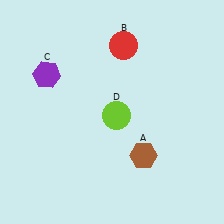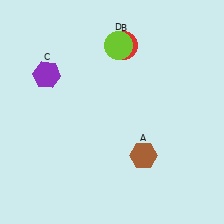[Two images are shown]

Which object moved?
The lime circle (D) moved up.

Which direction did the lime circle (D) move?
The lime circle (D) moved up.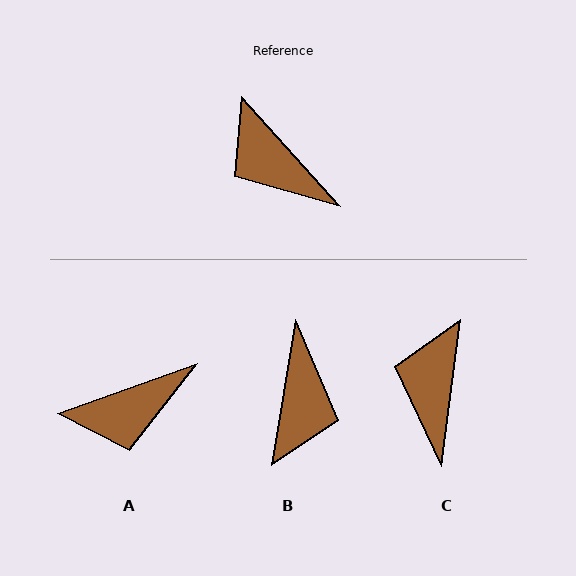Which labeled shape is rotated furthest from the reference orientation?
B, about 129 degrees away.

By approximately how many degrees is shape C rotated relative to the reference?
Approximately 49 degrees clockwise.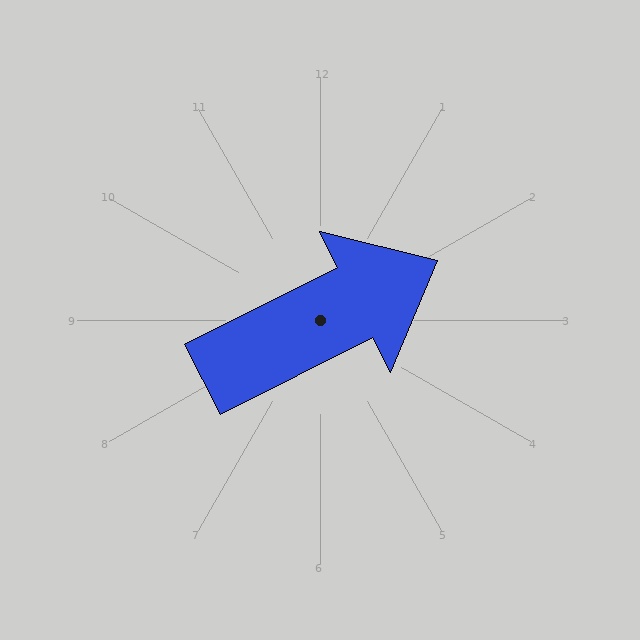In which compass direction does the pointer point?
Northeast.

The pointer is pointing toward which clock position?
Roughly 2 o'clock.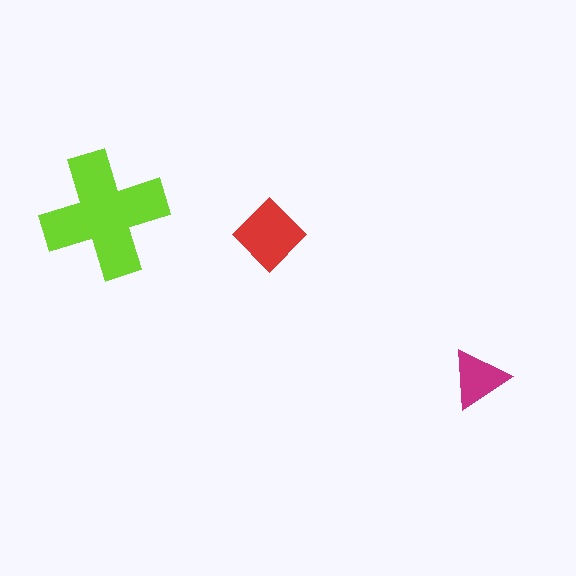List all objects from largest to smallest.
The lime cross, the red diamond, the magenta triangle.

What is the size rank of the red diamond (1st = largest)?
2nd.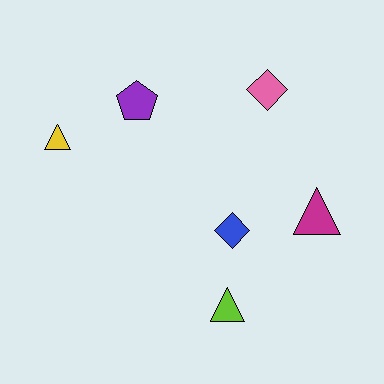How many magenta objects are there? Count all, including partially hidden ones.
There is 1 magenta object.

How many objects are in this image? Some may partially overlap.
There are 6 objects.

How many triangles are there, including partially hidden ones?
There are 3 triangles.